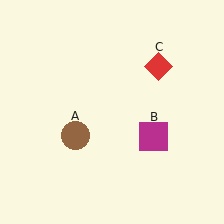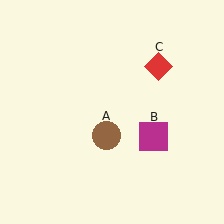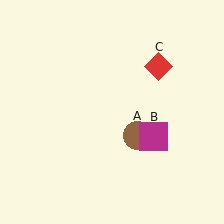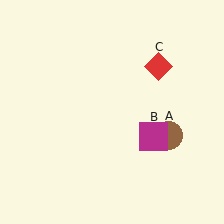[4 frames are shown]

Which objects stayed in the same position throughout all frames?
Magenta square (object B) and red diamond (object C) remained stationary.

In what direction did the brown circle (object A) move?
The brown circle (object A) moved right.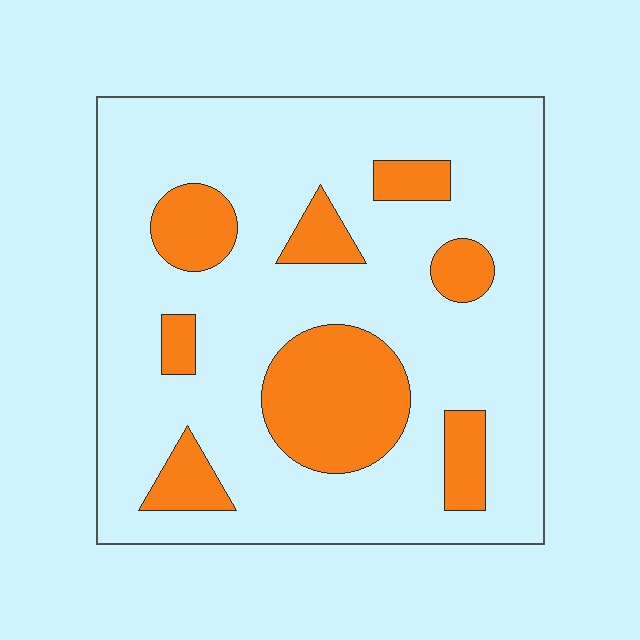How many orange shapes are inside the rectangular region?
8.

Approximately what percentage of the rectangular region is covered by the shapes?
Approximately 20%.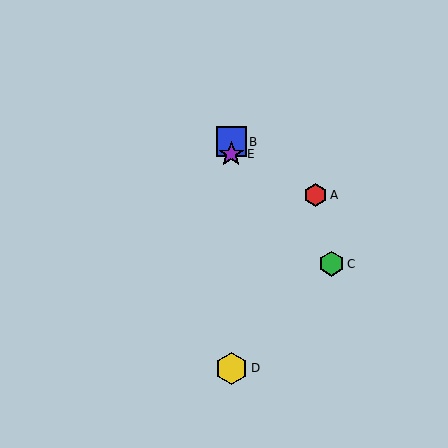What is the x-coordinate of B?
Object B is at x≈231.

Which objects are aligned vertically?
Objects B, D, E are aligned vertically.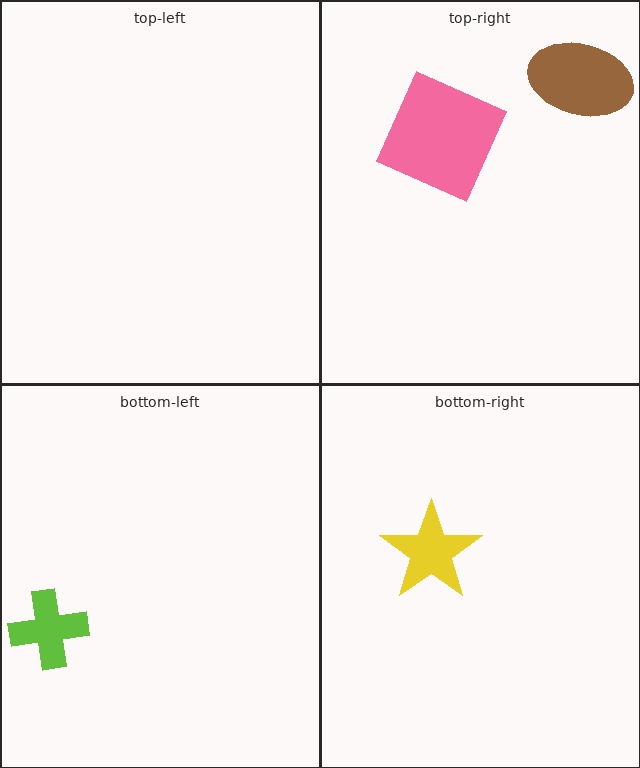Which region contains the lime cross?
The bottom-left region.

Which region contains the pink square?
The top-right region.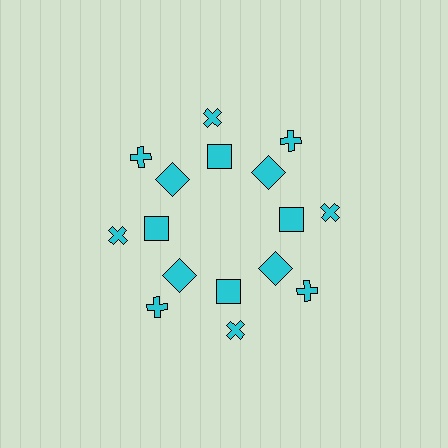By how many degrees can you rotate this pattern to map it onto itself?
The pattern maps onto itself every 45 degrees of rotation.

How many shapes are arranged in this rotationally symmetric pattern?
There are 16 shapes, arranged in 8 groups of 2.